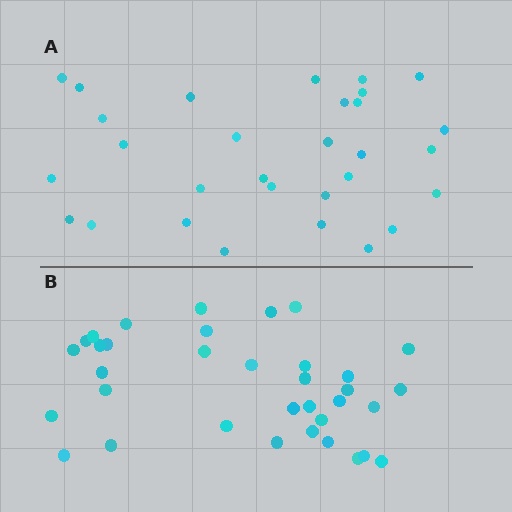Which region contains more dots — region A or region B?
Region B (the bottom region) has more dots.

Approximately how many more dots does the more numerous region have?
Region B has about 5 more dots than region A.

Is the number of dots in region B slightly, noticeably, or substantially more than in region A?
Region B has only slightly more — the two regions are fairly close. The ratio is roughly 1.2 to 1.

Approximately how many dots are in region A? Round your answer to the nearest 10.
About 30 dots.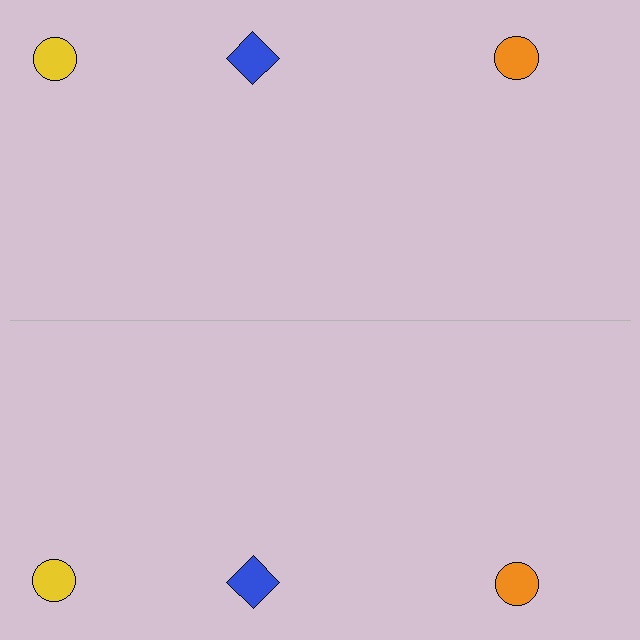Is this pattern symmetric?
Yes, this pattern has bilateral (reflection) symmetry.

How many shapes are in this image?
There are 6 shapes in this image.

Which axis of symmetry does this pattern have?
The pattern has a horizontal axis of symmetry running through the center of the image.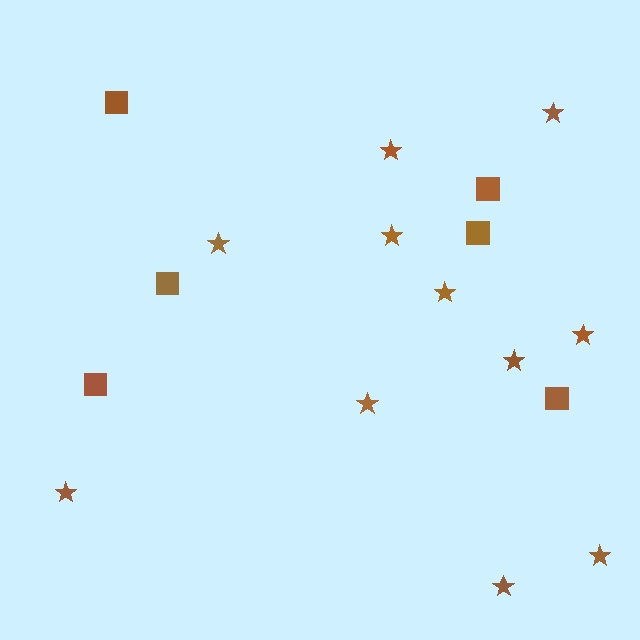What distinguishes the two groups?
There are 2 groups: one group of squares (6) and one group of stars (11).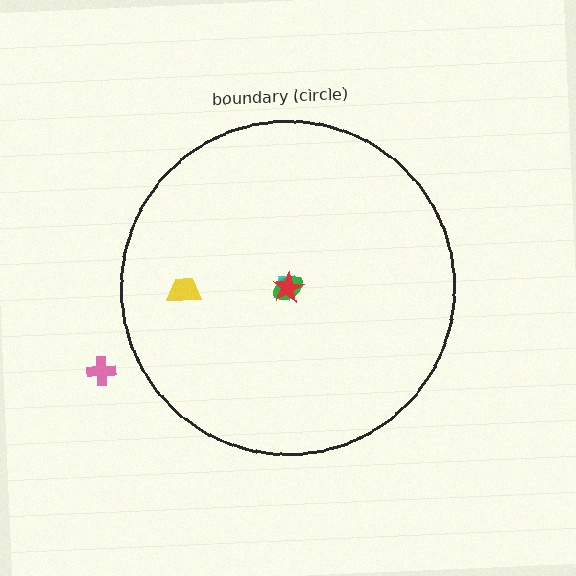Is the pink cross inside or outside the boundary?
Outside.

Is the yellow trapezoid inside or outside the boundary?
Inside.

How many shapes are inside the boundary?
4 inside, 1 outside.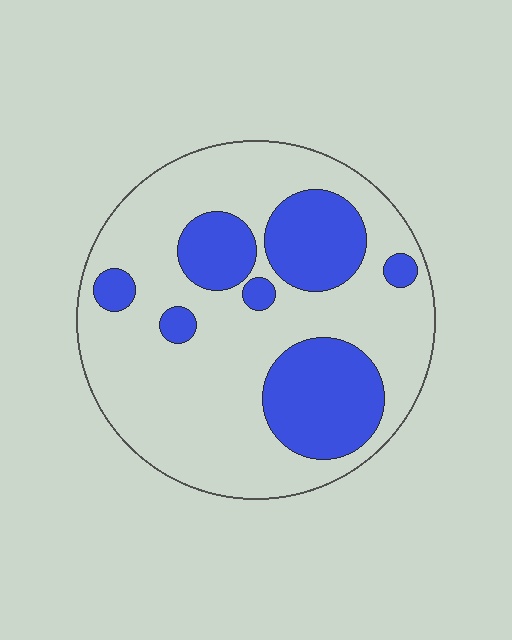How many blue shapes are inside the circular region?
7.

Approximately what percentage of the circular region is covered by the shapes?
Approximately 30%.